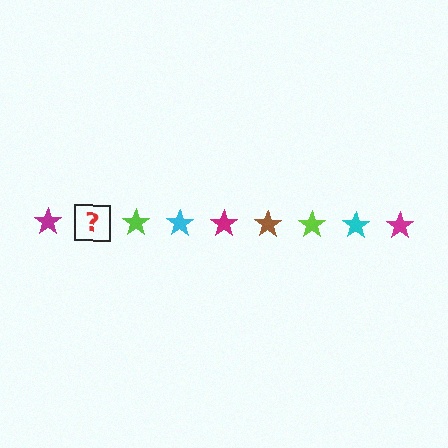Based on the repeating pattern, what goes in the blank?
The blank should be a brown star.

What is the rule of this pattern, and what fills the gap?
The rule is that the pattern cycles through magenta, brown, lime, cyan stars. The gap should be filled with a brown star.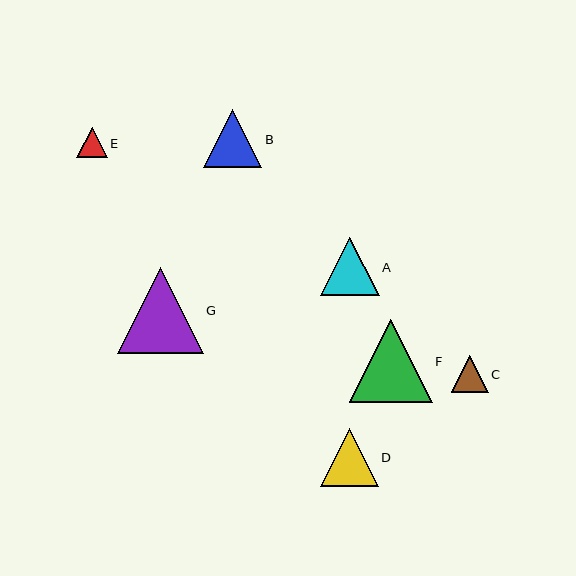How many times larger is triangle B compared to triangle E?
Triangle B is approximately 1.9 times the size of triangle E.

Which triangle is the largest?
Triangle G is the largest with a size of approximately 86 pixels.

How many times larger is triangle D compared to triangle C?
Triangle D is approximately 1.6 times the size of triangle C.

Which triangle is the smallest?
Triangle E is the smallest with a size of approximately 30 pixels.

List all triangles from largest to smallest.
From largest to smallest: G, F, A, B, D, C, E.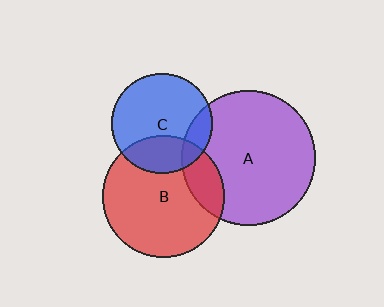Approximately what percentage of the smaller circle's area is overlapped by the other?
Approximately 15%.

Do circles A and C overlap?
Yes.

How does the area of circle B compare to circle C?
Approximately 1.5 times.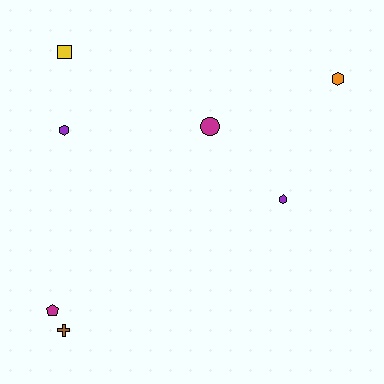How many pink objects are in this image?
There are no pink objects.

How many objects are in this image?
There are 7 objects.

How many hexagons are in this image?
There are 3 hexagons.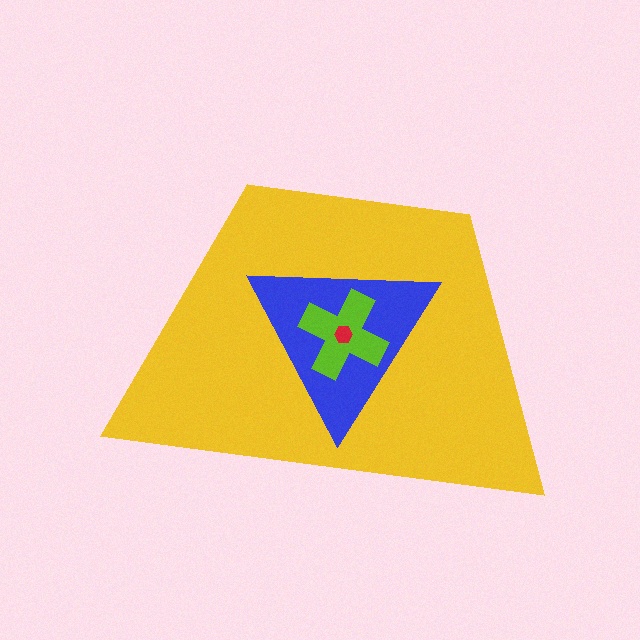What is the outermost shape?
The yellow trapezoid.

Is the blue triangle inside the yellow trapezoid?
Yes.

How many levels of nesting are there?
4.